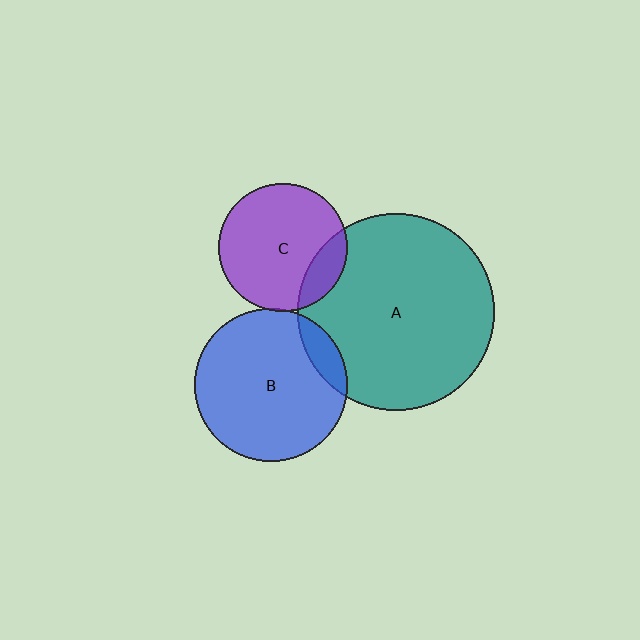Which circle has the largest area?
Circle A (teal).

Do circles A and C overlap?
Yes.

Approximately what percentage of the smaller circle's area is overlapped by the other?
Approximately 15%.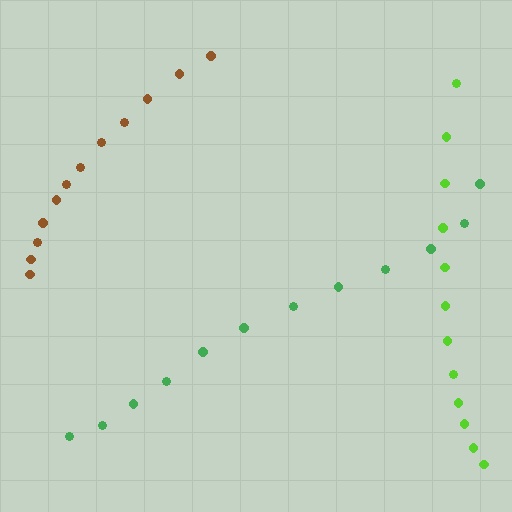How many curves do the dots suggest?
There are 3 distinct paths.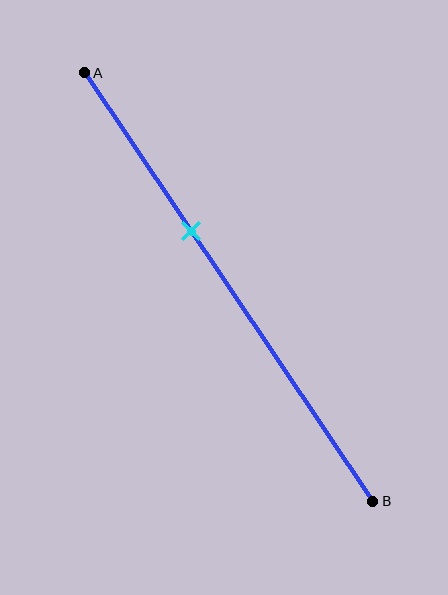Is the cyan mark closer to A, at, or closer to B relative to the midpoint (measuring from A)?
The cyan mark is closer to point A than the midpoint of segment AB.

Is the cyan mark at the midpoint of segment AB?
No, the mark is at about 35% from A, not at the 50% midpoint.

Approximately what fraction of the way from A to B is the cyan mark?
The cyan mark is approximately 35% of the way from A to B.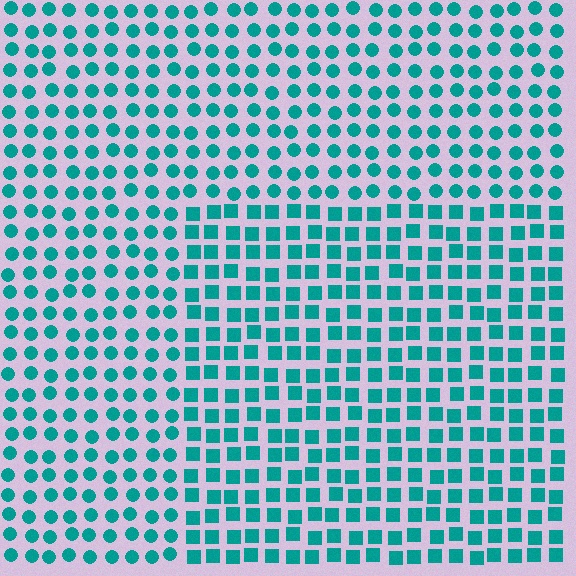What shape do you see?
I see a rectangle.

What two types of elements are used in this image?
The image uses squares inside the rectangle region and circles outside it.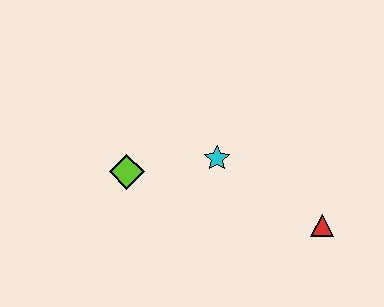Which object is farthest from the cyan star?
The red triangle is farthest from the cyan star.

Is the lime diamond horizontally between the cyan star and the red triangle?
No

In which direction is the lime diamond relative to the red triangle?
The lime diamond is to the left of the red triangle.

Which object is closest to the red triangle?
The cyan star is closest to the red triangle.